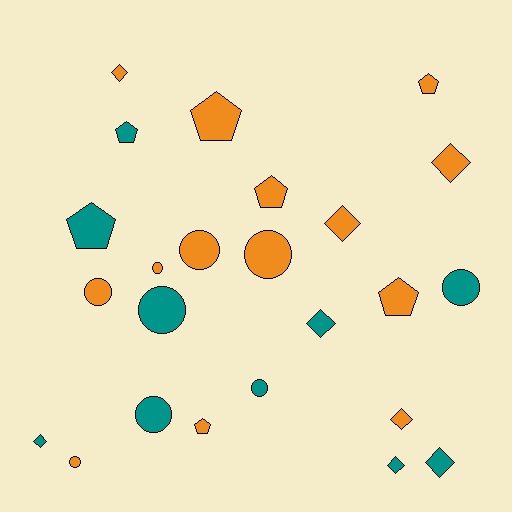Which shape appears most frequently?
Circle, with 9 objects.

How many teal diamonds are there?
There are 4 teal diamonds.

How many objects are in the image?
There are 24 objects.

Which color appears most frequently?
Orange, with 14 objects.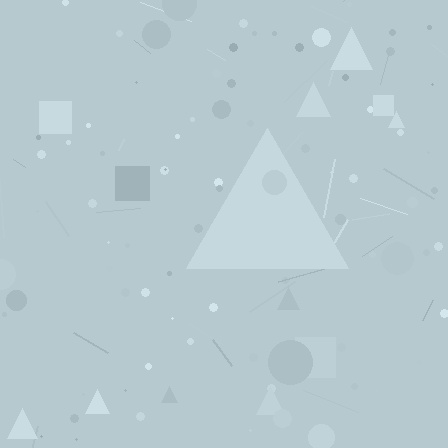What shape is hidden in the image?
A triangle is hidden in the image.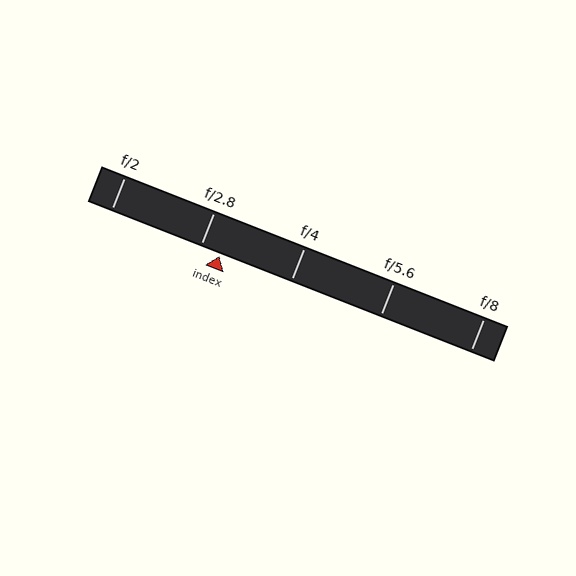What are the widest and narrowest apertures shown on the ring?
The widest aperture shown is f/2 and the narrowest is f/8.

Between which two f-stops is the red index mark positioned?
The index mark is between f/2.8 and f/4.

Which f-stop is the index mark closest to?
The index mark is closest to f/2.8.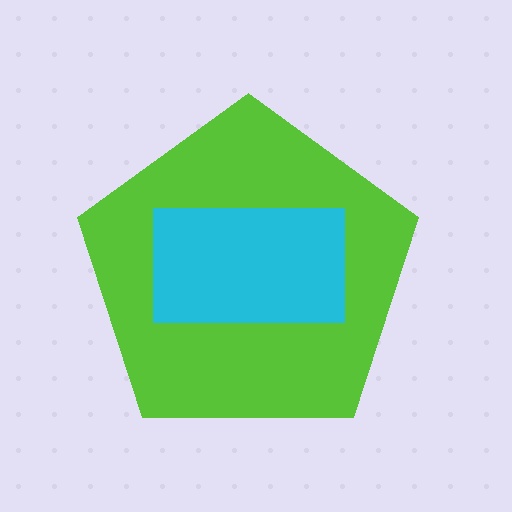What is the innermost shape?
The cyan rectangle.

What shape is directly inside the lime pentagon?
The cyan rectangle.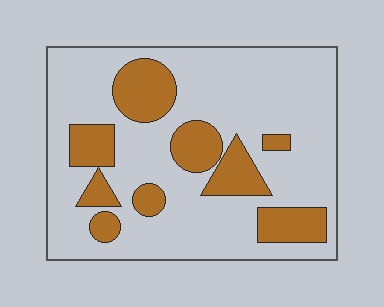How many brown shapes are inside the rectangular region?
9.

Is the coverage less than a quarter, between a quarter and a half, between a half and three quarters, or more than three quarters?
Less than a quarter.